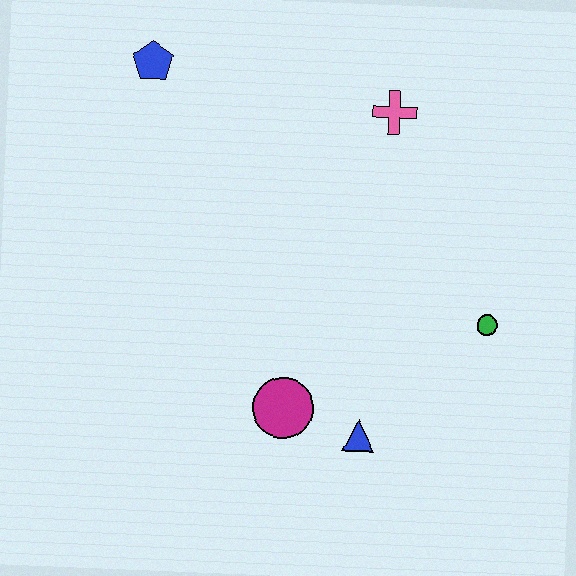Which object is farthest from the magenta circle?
The blue pentagon is farthest from the magenta circle.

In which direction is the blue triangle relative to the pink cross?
The blue triangle is below the pink cross.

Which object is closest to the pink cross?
The green circle is closest to the pink cross.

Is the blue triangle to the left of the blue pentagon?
No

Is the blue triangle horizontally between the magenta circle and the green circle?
Yes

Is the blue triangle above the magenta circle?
No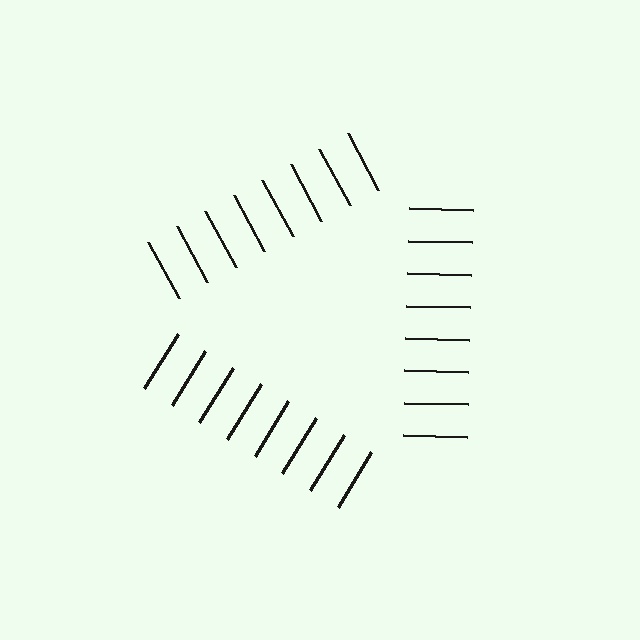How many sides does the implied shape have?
3 sides — the line-ends trace a triangle.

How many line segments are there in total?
24 — 8 along each of the 3 edges.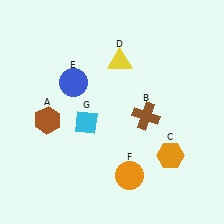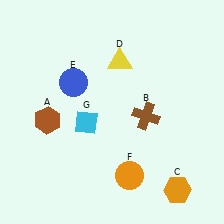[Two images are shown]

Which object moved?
The orange hexagon (C) moved down.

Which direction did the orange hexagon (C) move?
The orange hexagon (C) moved down.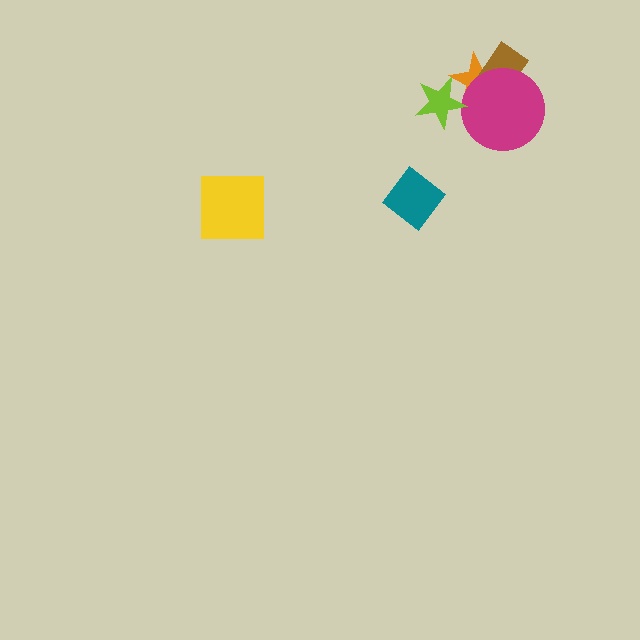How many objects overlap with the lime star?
1 object overlaps with the lime star.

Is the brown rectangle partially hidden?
Yes, it is partially covered by another shape.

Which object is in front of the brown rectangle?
The magenta circle is in front of the brown rectangle.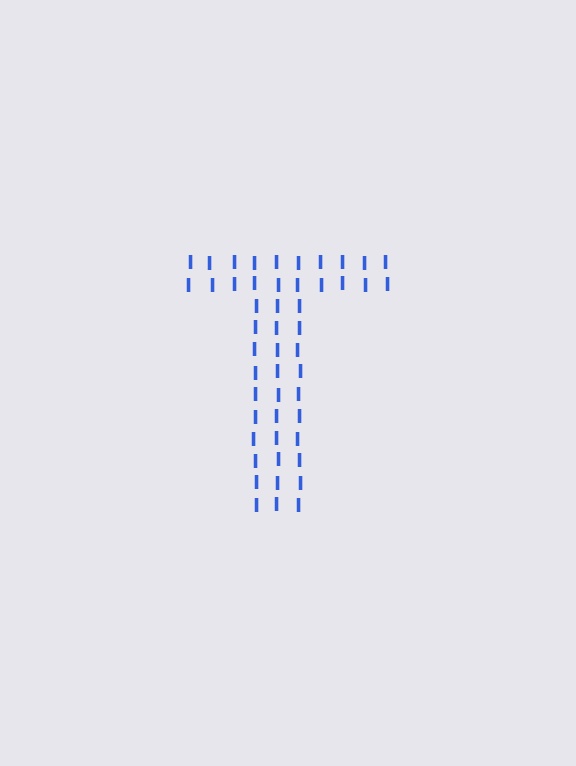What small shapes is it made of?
It is made of small letter I's.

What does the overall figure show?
The overall figure shows the letter T.